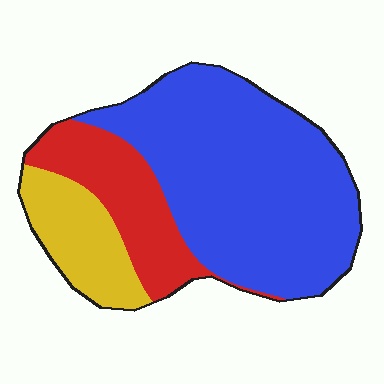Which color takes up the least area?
Yellow, at roughly 15%.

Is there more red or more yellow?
Red.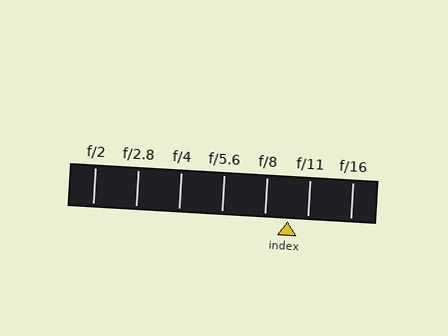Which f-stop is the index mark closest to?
The index mark is closest to f/11.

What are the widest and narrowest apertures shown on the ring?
The widest aperture shown is f/2 and the narrowest is f/16.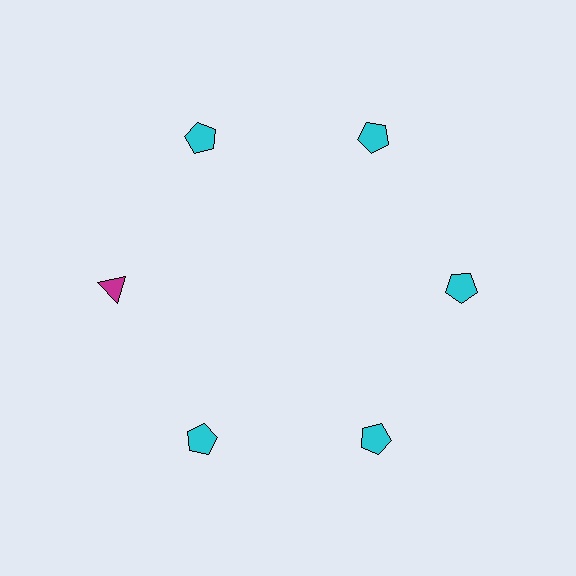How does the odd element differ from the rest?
It differs in both color (magenta instead of cyan) and shape (triangle instead of pentagon).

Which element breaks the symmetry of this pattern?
The magenta triangle at roughly the 9 o'clock position breaks the symmetry. All other shapes are cyan pentagons.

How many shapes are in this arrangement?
There are 6 shapes arranged in a ring pattern.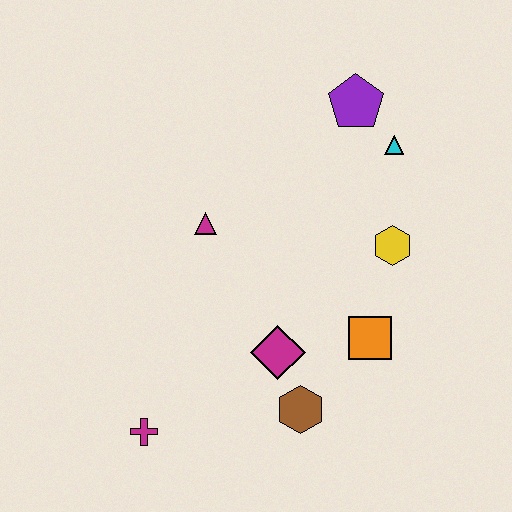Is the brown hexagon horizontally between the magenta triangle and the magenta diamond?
No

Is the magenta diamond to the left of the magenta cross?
No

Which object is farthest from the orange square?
The magenta cross is farthest from the orange square.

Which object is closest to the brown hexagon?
The magenta diamond is closest to the brown hexagon.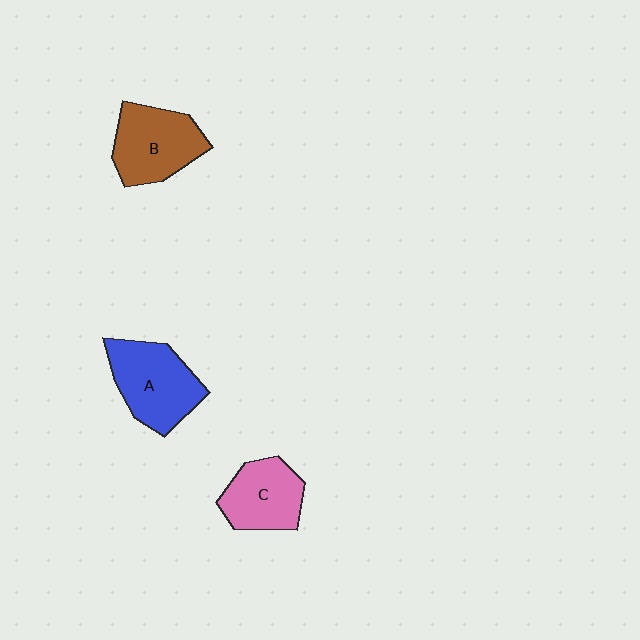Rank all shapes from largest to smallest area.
From largest to smallest: A (blue), B (brown), C (pink).